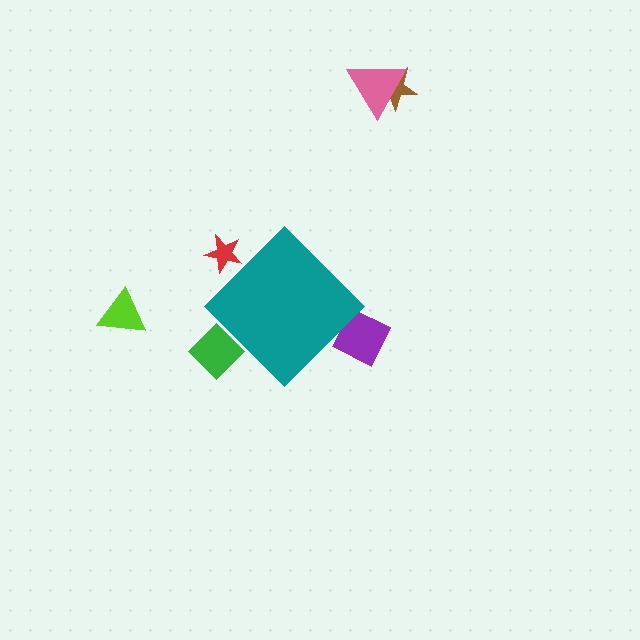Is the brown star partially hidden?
No, the brown star is fully visible.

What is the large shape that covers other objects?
A teal diamond.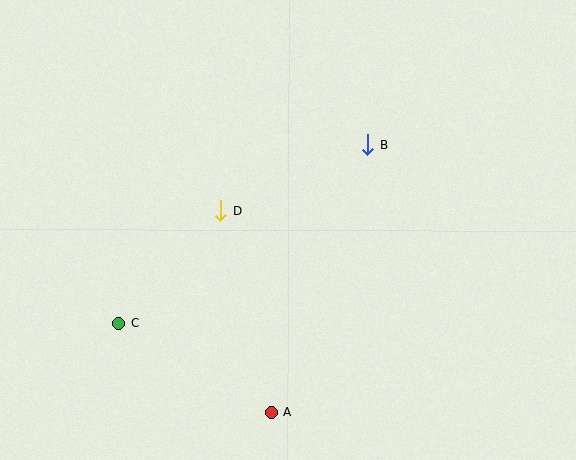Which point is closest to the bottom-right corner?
Point A is closest to the bottom-right corner.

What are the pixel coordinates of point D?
Point D is at (221, 210).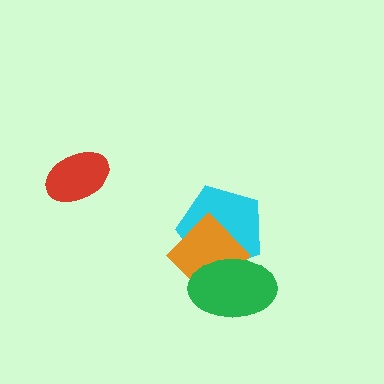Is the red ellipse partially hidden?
No, no other shape covers it.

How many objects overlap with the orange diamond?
2 objects overlap with the orange diamond.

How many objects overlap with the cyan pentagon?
2 objects overlap with the cyan pentagon.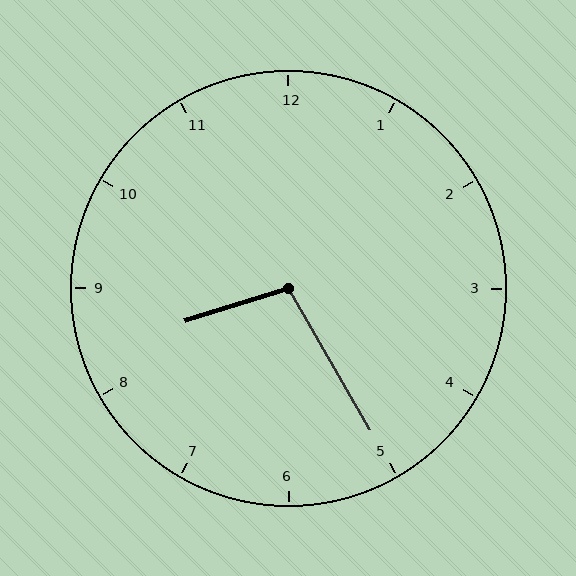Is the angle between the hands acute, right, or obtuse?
It is obtuse.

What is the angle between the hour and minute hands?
Approximately 102 degrees.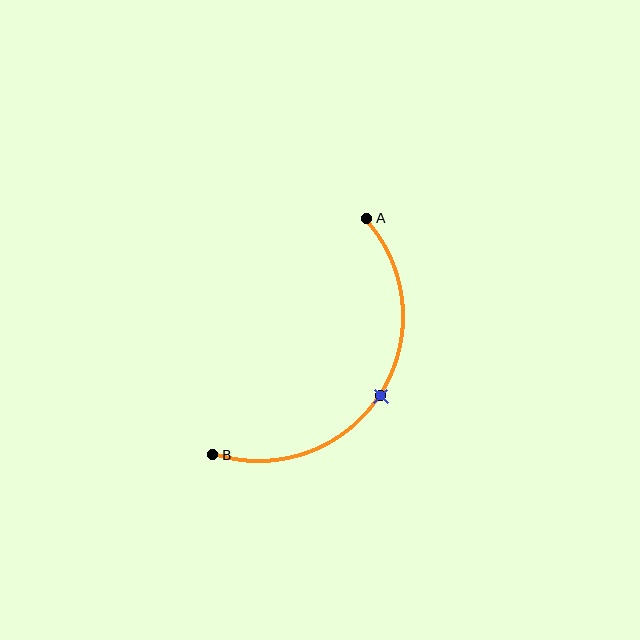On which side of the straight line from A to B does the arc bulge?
The arc bulges to the right of the straight line connecting A and B.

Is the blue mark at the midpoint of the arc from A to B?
Yes. The blue mark lies on the arc at equal arc-length from both A and B — it is the arc midpoint.